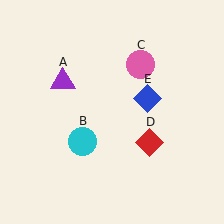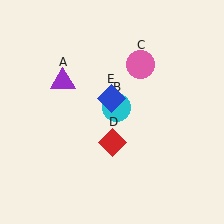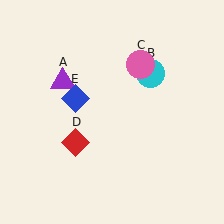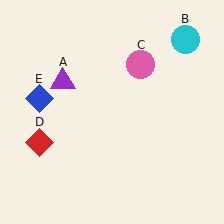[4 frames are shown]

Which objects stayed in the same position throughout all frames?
Purple triangle (object A) and pink circle (object C) remained stationary.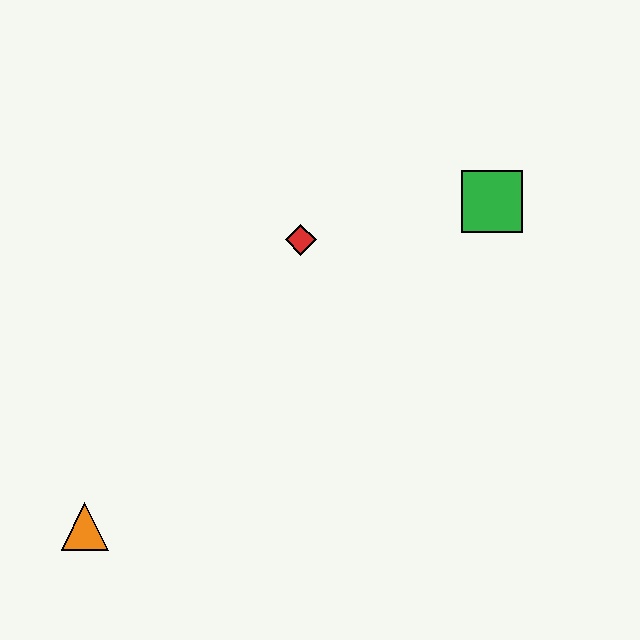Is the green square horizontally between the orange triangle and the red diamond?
No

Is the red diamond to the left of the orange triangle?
No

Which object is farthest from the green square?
The orange triangle is farthest from the green square.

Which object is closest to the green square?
The red diamond is closest to the green square.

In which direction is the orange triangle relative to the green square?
The orange triangle is to the left of the green square.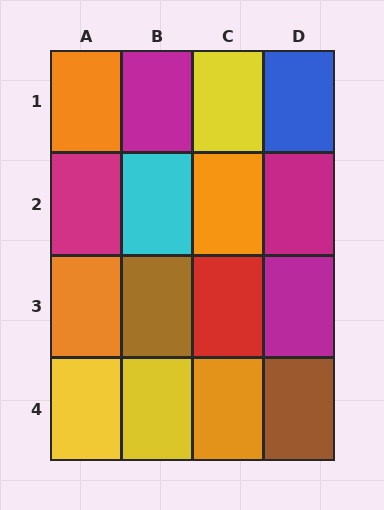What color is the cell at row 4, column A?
Yellow.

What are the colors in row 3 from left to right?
Orange, brown, red, magenta.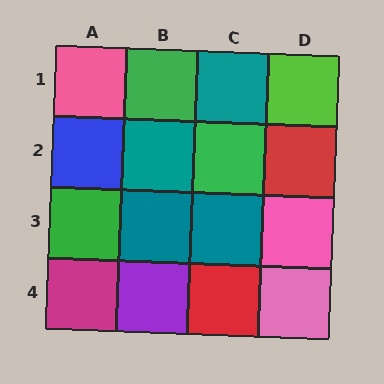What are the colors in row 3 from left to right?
Green, teal, teal, pink.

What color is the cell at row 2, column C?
Green.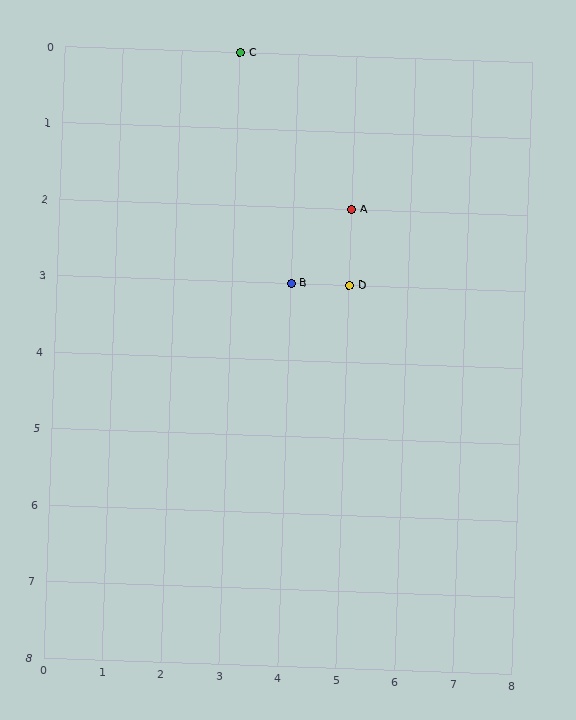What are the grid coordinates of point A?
Point A is at grid coordinates (5, 2).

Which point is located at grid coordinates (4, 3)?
Point B is at (4, 3).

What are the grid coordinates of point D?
Point D is at grid coordinates (5, 3).